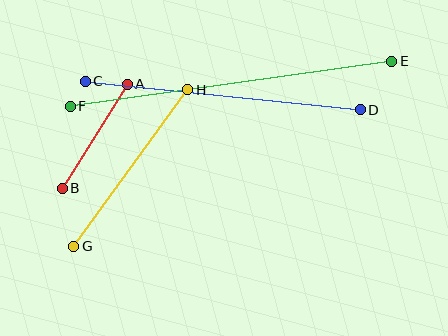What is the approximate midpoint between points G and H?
The midpoint is at approximately (131, 168) pixels.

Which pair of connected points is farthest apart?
Points E and F are farthest apart.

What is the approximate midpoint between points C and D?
The midpoint is at approximately (223, 95) pixels.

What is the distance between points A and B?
The distance is approximately 123 pixels.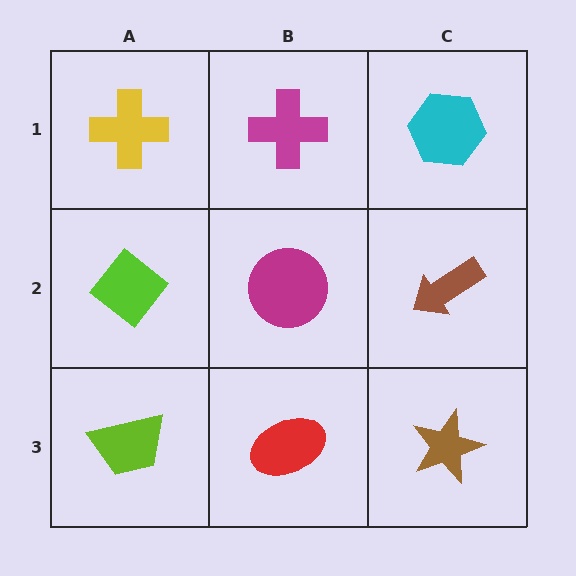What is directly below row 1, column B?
A magenta circle.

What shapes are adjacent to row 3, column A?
A lime diamond (row 2, column A), a red ellipse (row 3, column B).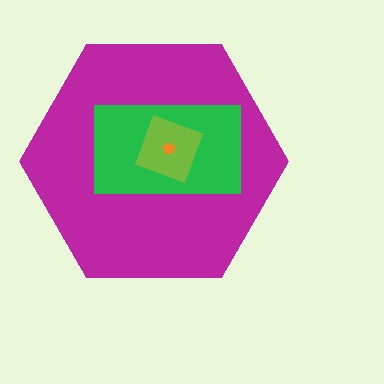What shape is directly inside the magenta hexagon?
The green rectangle.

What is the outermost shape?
The magenta hexagon.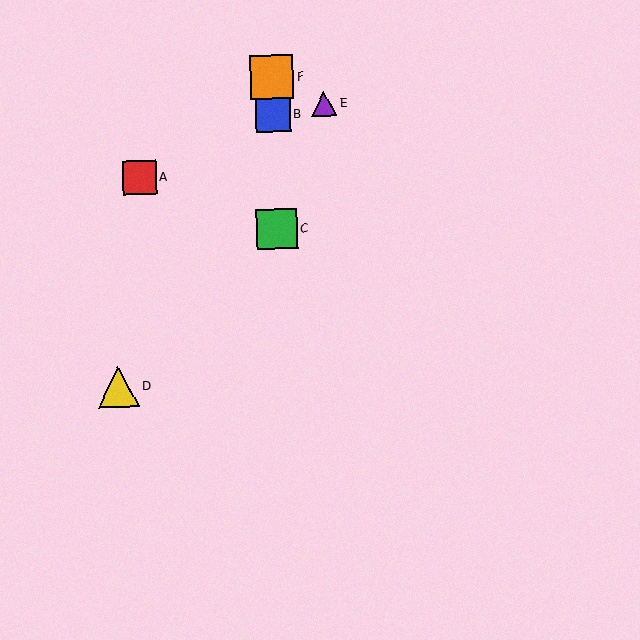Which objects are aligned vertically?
Objects B, C, F are aligned vertically.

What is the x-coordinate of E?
Object E is at x≈324.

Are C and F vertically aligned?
Yes, both are at x≈277.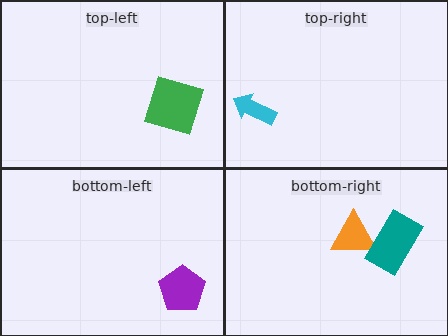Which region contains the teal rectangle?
The bottom-right region.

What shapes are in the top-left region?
The green square.